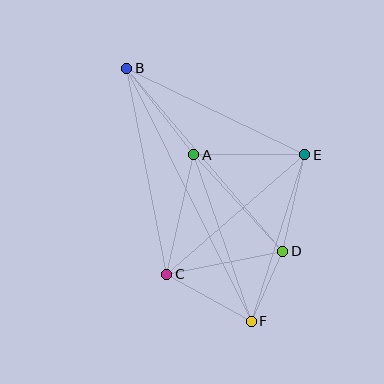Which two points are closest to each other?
Points D and F are closest to each other.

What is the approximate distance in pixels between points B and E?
The distance between B and E is approximately 198 pixels.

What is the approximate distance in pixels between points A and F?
The distance between A and F is approximately 176 pixels.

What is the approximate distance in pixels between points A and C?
The distance between A and C is approximately 123 pixels.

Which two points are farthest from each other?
Points B and F are farthest from each other.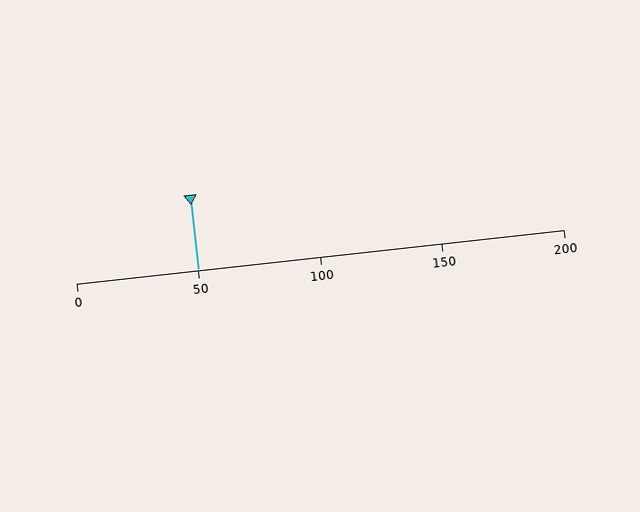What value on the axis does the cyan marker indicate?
The marker indicates approximately 50.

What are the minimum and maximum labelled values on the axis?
The axis runs from 0 to 200.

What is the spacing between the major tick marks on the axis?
The major ticks are spaced 50 apart.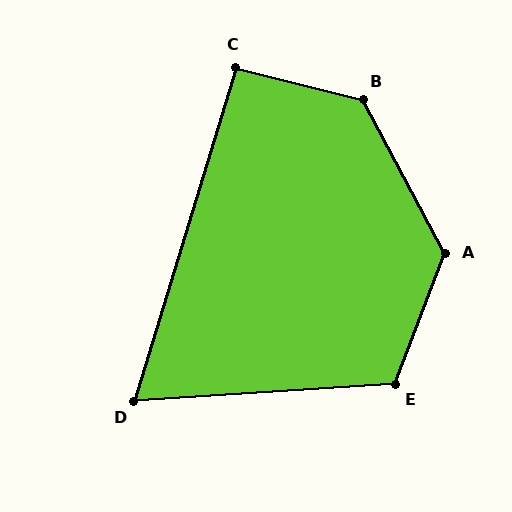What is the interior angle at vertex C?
Approximately 93 degrees (approximately right).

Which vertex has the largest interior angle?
B, at approximately 132 degrees.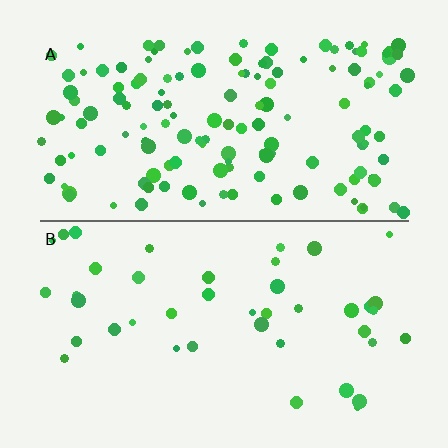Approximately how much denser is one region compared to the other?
Approximately 3.4× — region A over region B.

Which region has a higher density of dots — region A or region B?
A (the top).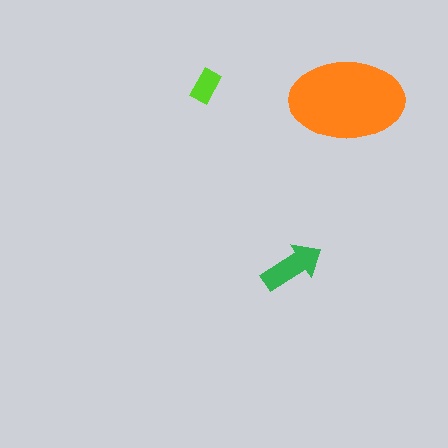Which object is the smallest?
The lime rectangle.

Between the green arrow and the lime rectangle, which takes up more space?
The green arrow.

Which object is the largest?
The orange ellipse.